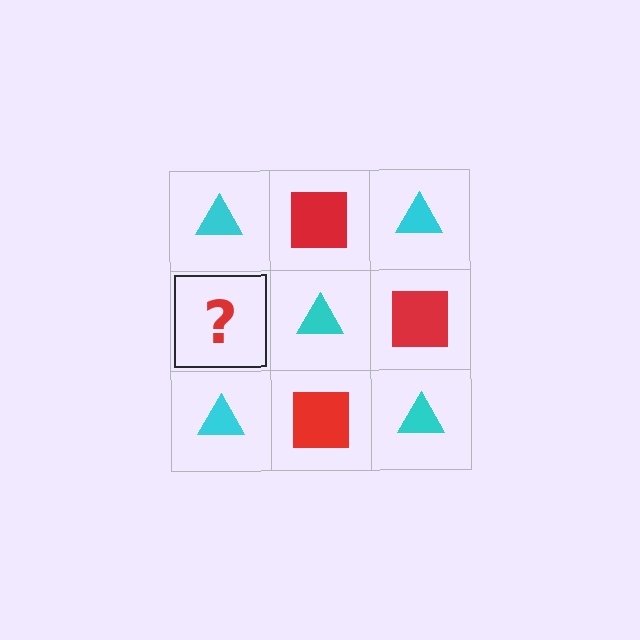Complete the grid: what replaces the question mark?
The question mark should be replaced with a red square.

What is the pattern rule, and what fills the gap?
The rule is that it alternates cyan triangle and red square in a checkerboard pattern. The gap should be filled with a red square.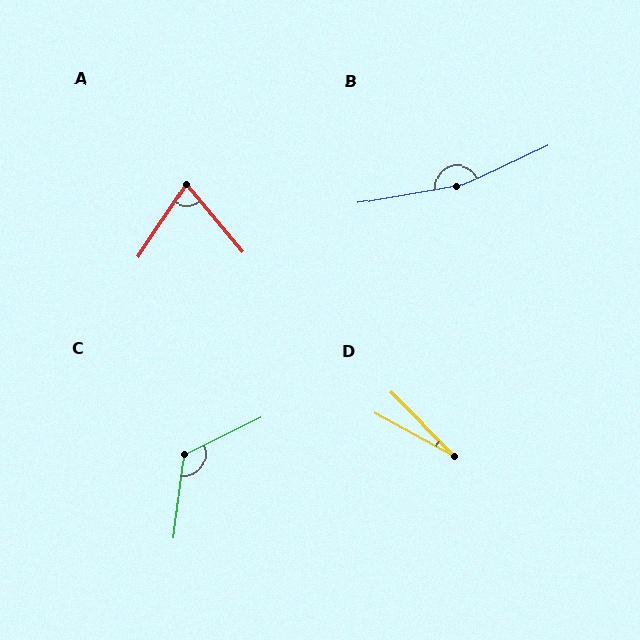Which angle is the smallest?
D, at approximately 17 degrees.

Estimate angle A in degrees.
Approximately 74 degrees.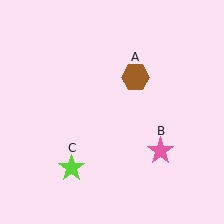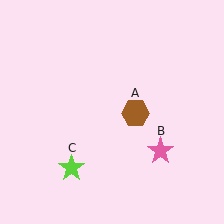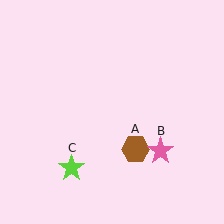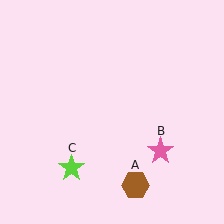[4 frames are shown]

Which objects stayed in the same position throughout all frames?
Pink star (object B) and lime star (object C) remained stationary.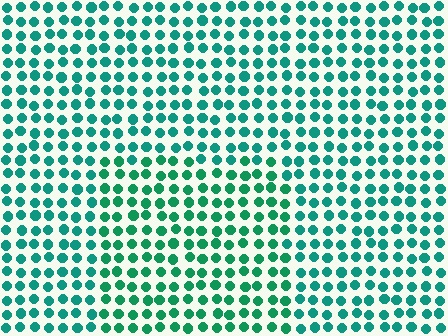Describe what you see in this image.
The image is filled with small teal elements in a uniform arrangement. A rectangle-shaped region is visible where the elements are tinted to a slightly different hue, forming a subtle color boundary.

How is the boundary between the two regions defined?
The boundary is defined purely by a slight shift in hue (about 19 degrees). Spacing, size, and orientation are identical on both sides.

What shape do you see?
I see a rectangle.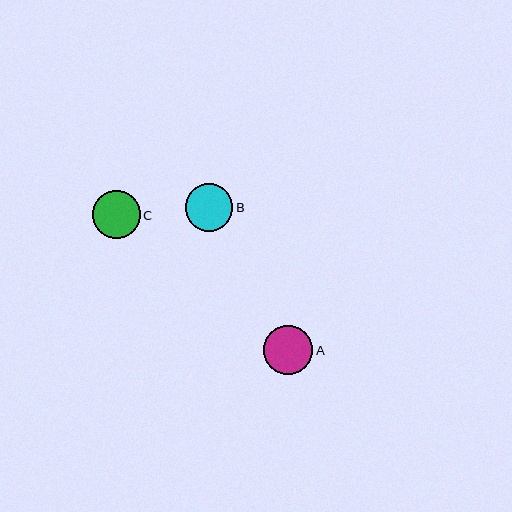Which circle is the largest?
Circle A is the largest with a size of approximately 49 pixels.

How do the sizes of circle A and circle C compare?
Circle A and circle C are approximately the same size.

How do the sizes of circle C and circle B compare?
Circle C and circle B are approximately the same size.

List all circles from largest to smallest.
From largest to smallest: A, C, B.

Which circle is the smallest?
Circle B is the smallest with a size of approximately 48 pixels.